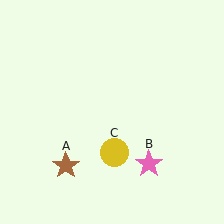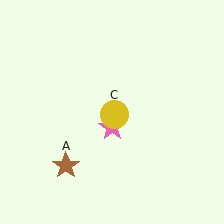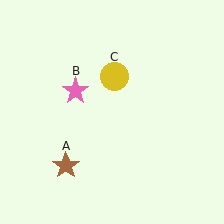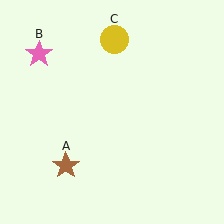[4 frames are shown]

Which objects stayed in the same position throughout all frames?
Brown star (object A) remained stationary.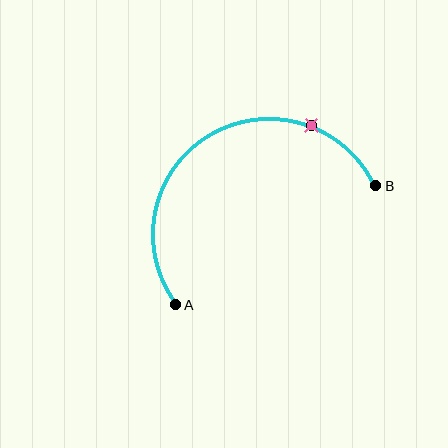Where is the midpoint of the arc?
The arc midpoint is the point on the curve farthest from the straight line joining A and B. It sits above that line.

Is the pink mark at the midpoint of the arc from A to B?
No. The pink mark lies on the arc but is closer to endpoint B. The arc midpoint would be at the point on the curve equidistant along the arc from both A and B.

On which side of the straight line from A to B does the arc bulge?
The arc bulges above the straight line connecting A and B.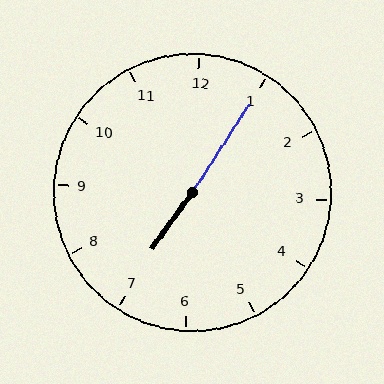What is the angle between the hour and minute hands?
Approximately 178 degrees.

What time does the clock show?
7:05.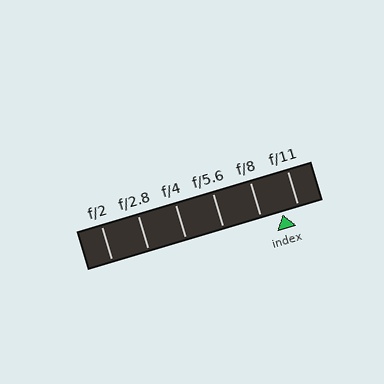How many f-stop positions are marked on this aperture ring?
There are 6 f-stop positions marked.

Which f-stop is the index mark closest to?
The index mark is closest to f/11.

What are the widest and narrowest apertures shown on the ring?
The widest aperture shown is f/2 and the narrowest is f/11.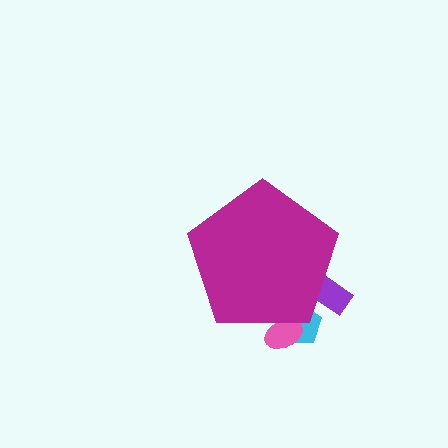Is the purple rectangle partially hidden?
Yes, the purple rectangle is partially hidden behind the magenta pentagon.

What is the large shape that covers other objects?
A magenta pentagon.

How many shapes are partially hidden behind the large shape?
3 shapes are partially hidden.